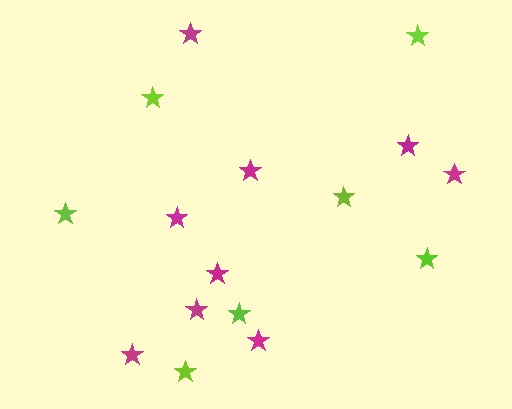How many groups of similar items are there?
There are 2 groups: one group of lime stars (7) and one group of magenta stars (9).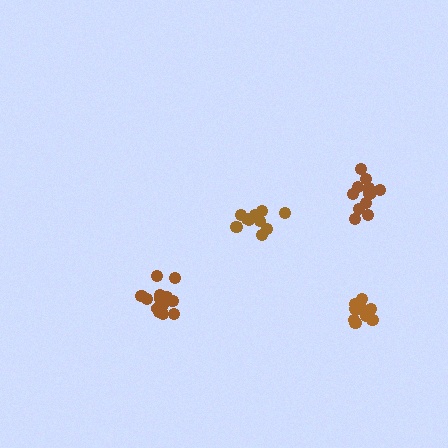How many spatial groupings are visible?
There are 4 spatial groupings.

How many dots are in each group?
Group 1: 15 dots, Group 2: 12 dots, Group 3: 13 dots, Group 4: 10 dots (50 total).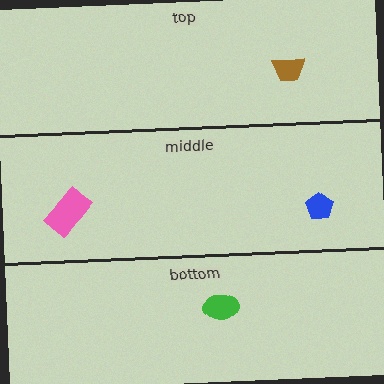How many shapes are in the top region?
1.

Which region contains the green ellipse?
The bottom region.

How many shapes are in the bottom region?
1.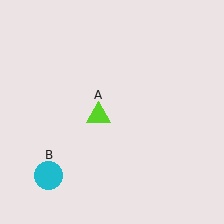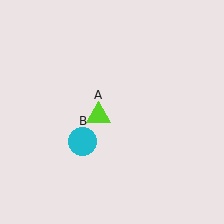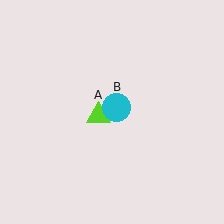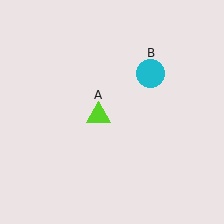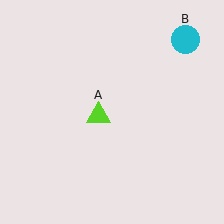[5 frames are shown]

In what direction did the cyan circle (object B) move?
The cyan circle (object B) moved up and to the right.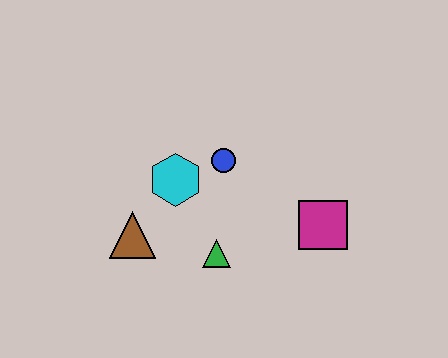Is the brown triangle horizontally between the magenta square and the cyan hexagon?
No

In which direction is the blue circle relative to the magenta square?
The blue circle is to the left of the magenta square.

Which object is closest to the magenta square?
The green triangle is closest to the magenta square.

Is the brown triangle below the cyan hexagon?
Yes